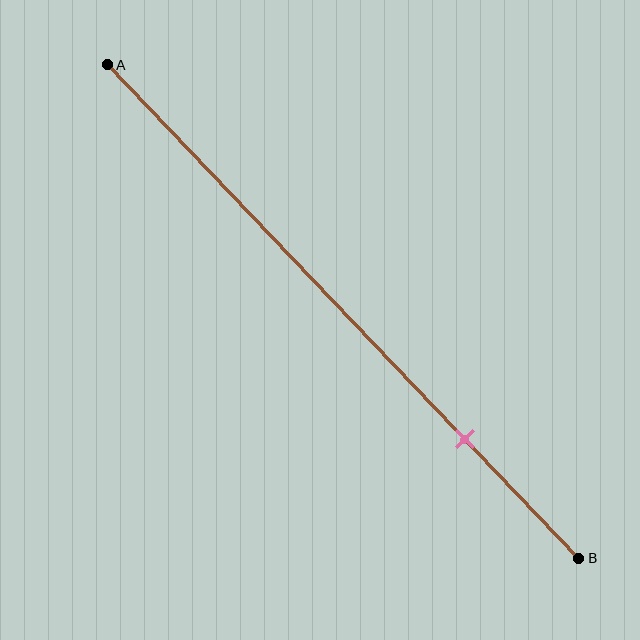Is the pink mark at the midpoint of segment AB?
No, the mark is at about 75% from A, not at the 50% midpoint.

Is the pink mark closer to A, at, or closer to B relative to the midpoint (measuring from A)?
The pink mark is closer to point B than the midpoint of segment AB.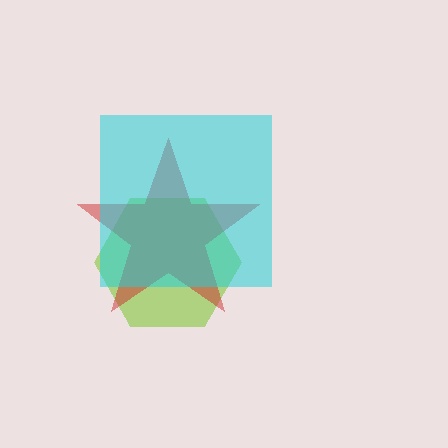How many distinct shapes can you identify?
There are 3 distinct shapes: a lime hexagon, a red star, a cyan square.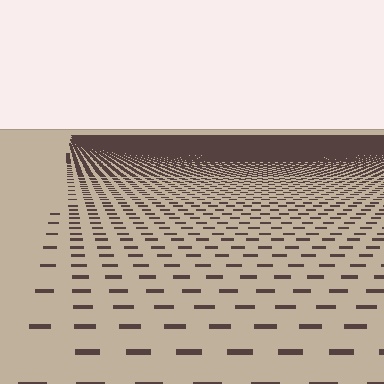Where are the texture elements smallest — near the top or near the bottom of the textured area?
Near the top.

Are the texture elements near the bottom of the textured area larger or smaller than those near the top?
Larger. Near the bottom, elements are closer to the viewer and appear at a bigger on-screen size.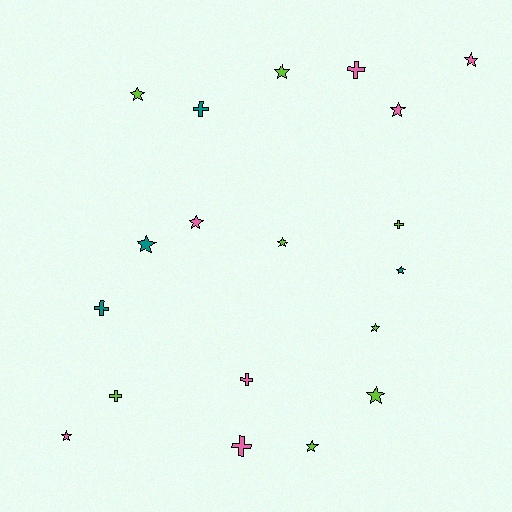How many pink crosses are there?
There are 3 pink crosses.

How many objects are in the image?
There are 19 objects.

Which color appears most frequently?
Lime, with 8 objects.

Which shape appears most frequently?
Star, with 12 objects.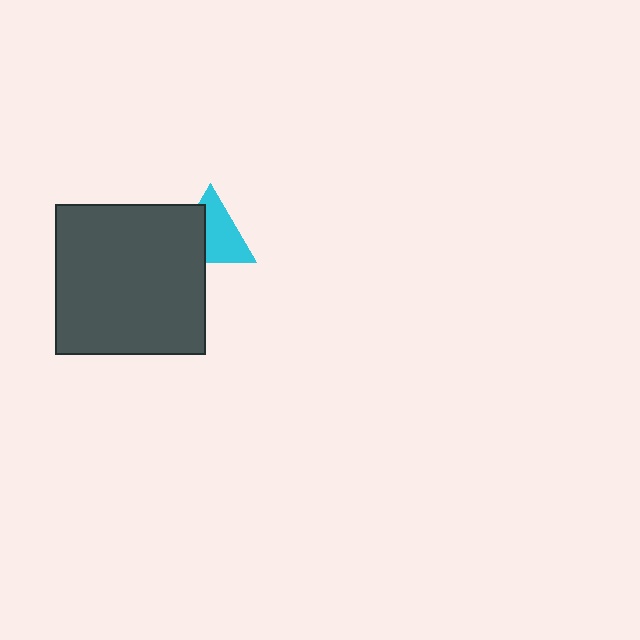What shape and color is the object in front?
The object in front is a dark gray square.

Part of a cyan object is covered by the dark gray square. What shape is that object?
It is a triangle.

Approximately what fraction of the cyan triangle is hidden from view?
Roughly 39% of the cyan triangle is hidden behind the dark gray square.